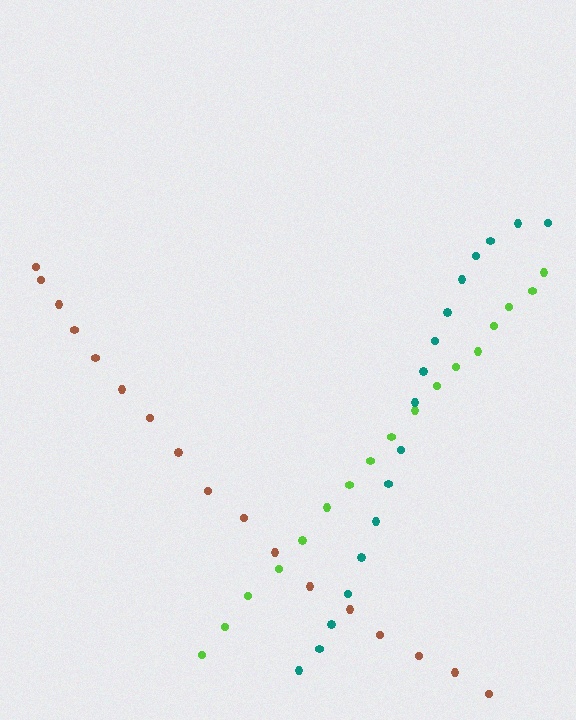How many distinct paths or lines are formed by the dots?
There are 3 distinct paths.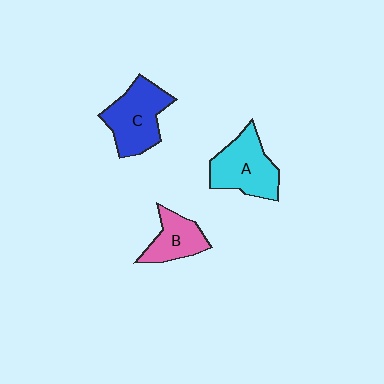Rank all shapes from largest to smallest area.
From largest to smallest: C (blue), A (cyan), B (pink).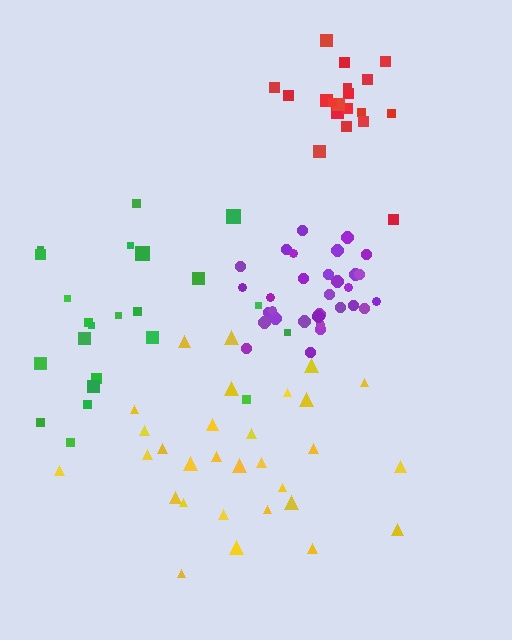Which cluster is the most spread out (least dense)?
Green.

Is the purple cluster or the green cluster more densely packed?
Purple.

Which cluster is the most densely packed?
Red.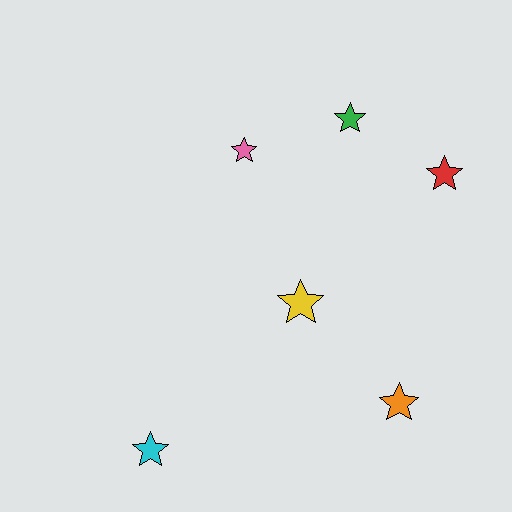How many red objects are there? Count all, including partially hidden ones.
There is 1 red object.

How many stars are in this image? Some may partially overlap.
There are 6 stars.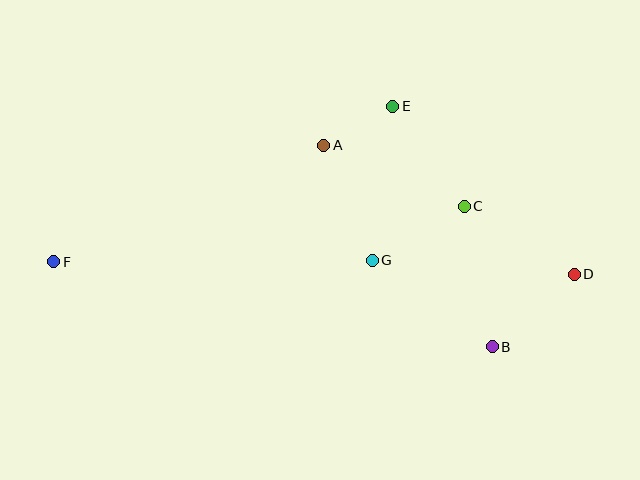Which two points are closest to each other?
Points A and E are closest to each other.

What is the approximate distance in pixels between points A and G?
The distance between A and G is approximately 125 pixels.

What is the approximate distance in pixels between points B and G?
The distance between B and G is approximately 148 pixels.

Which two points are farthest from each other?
Points D and F are farthest from each other.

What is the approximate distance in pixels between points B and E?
The distance between B and E is approximately 260 pixels.